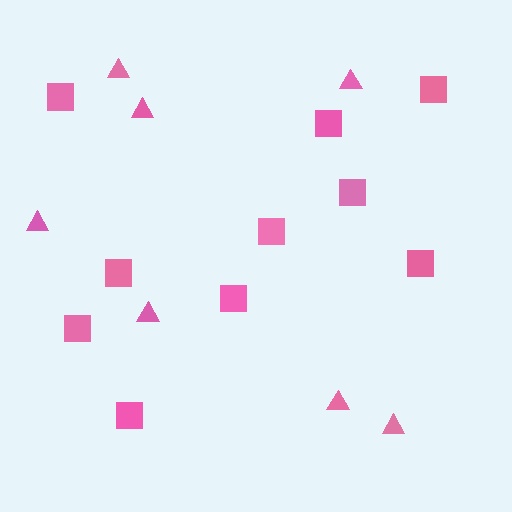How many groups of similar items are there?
There are 2 groups: one group of triangles (7) and one group of squares (10).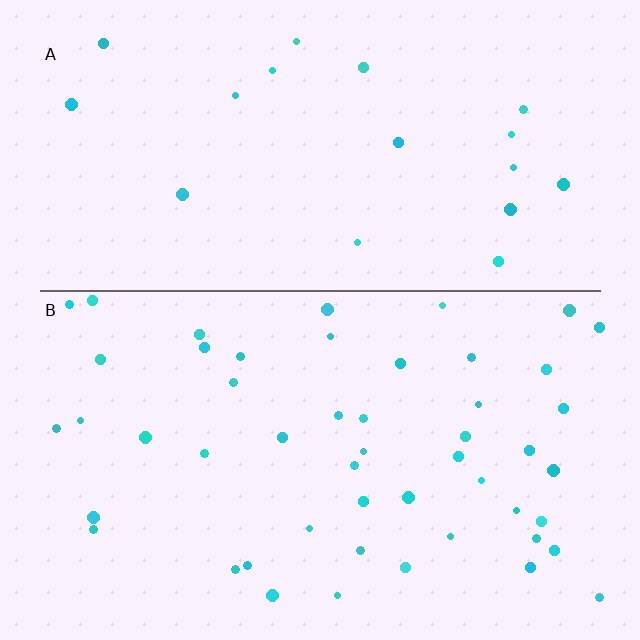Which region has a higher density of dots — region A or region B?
B (the bottom).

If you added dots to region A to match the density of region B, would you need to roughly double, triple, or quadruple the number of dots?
Approximately triple.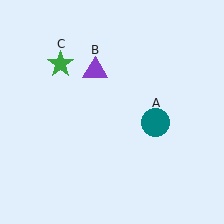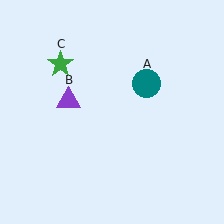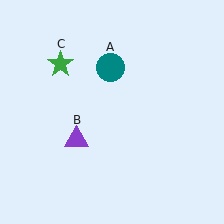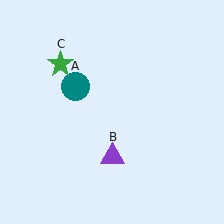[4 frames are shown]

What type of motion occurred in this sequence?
The teal circle (object A), purple triangle (object B) rotated counterclockwise around the center of the scene.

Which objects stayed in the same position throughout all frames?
Green star (object C) remained stationary.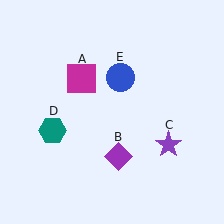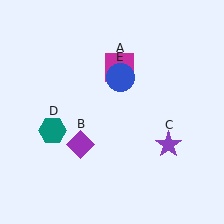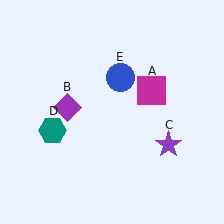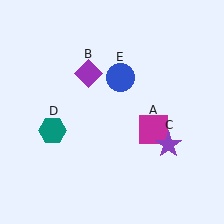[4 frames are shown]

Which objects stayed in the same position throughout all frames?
Purple star (object C) and teal hexagon (object D) and blue circle (object E) remained stationary.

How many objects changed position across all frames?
2 objects changed position: magenta square (object A), purple diamond (object B).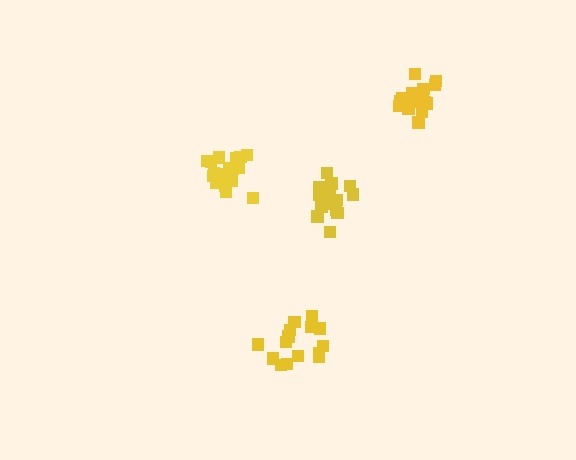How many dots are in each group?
Group 1: 16 dots, Group 2: 16 dots, Group 3: 19 dots, Group 4: 18 dots (69 total).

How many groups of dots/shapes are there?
There are 4 groups.